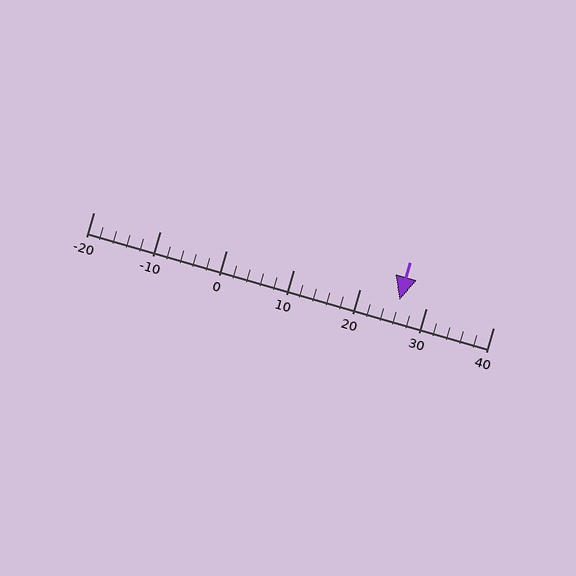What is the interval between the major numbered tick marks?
The major tick marks are spaced 10 units apart.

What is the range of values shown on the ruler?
The ruler shows values from -20 to 40.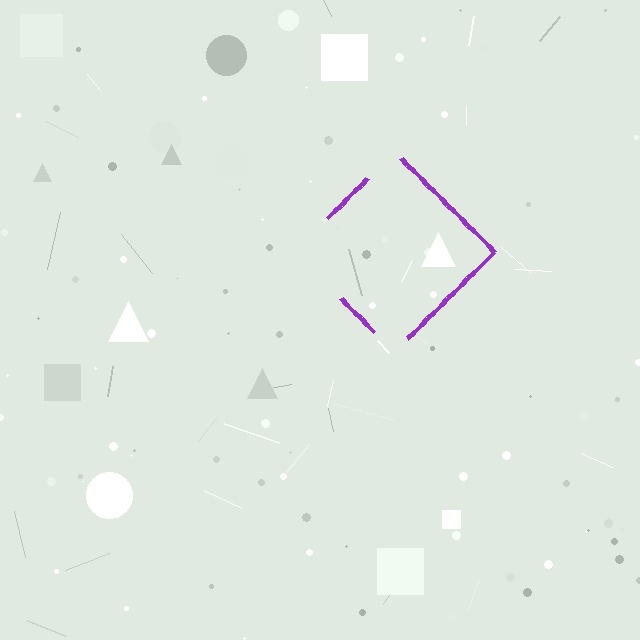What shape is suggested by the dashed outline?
The dashed outline suggests a diamond.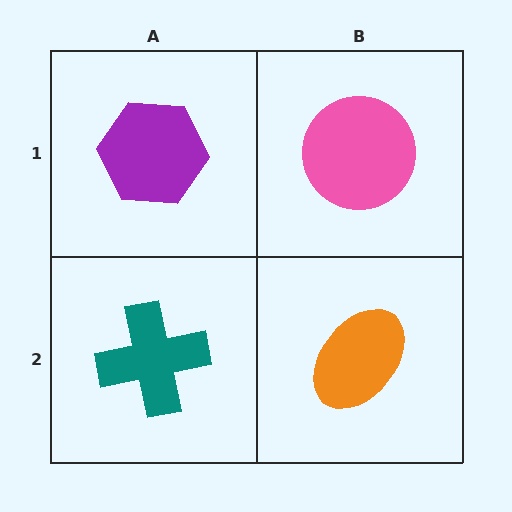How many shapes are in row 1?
2 shapes.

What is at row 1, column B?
A pink circle.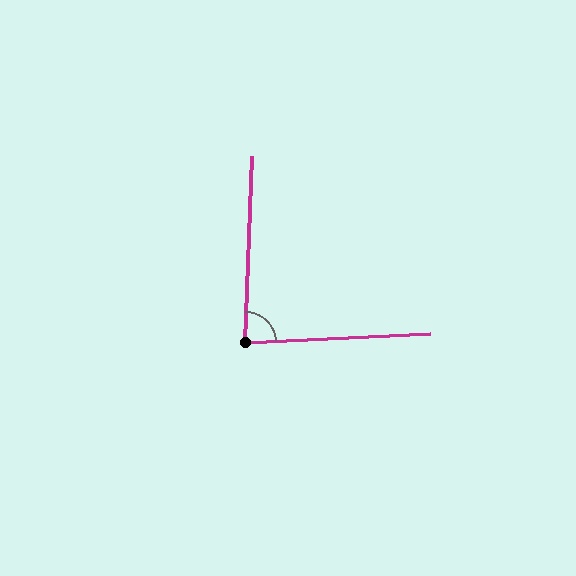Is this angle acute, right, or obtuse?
It is approximately a right angle.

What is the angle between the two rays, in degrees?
Approximately 85 degrees.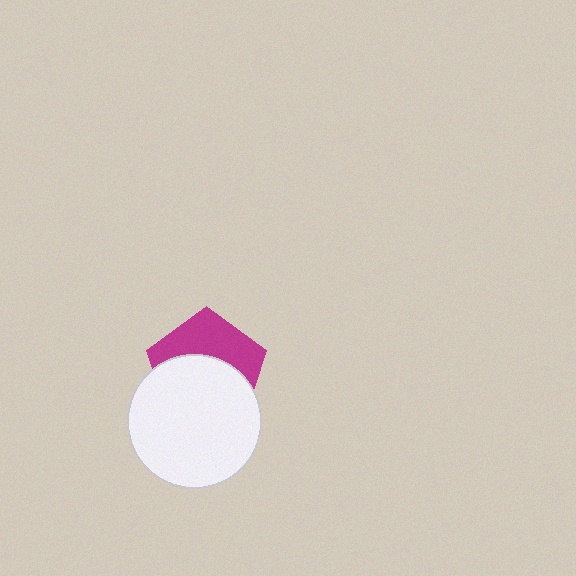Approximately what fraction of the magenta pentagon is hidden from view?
Roughly 57% of the magenta pentagon is hidden behind the white circle.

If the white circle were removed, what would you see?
You would see the complete magenta pentagon.